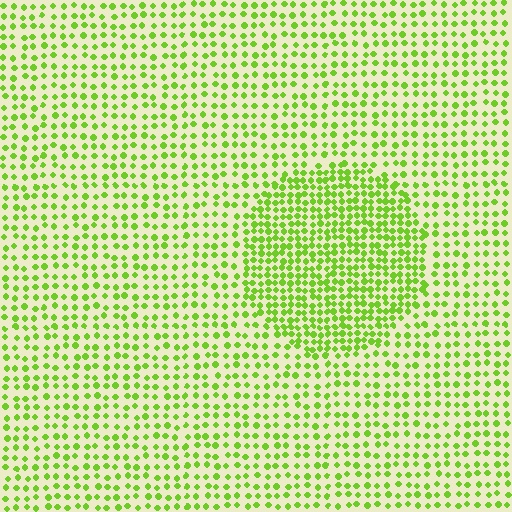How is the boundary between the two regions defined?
The boundary is defined by a change in element density (approximately 1.9x ratio). All elements are the same color, size, and shape.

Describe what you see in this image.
The image contains small lime elements arranged at two different densities. A circle-shaped region is visible where the elements are more densely packed than the surrounding area.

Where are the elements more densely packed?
The elements are more densely packed inside the circle boundary.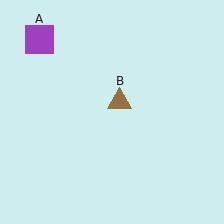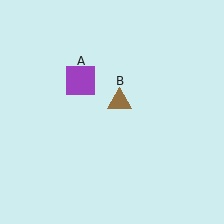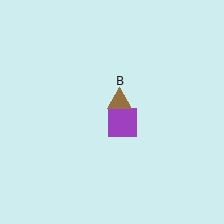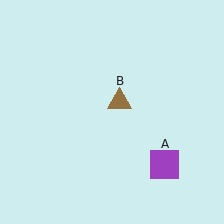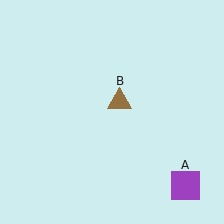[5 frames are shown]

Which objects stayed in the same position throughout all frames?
Brown triangle (object B) remained stationary.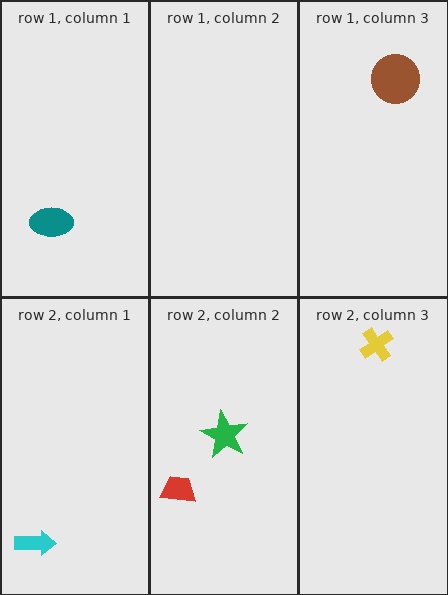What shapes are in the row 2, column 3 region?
The yellow cross.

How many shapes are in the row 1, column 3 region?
1.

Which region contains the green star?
The row 2, column 2 region.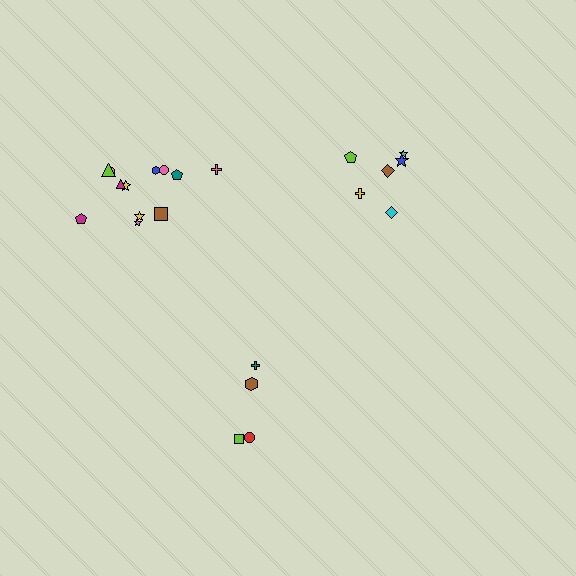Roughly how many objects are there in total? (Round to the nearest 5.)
Roughly 20 objects in total.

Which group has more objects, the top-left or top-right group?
The top-left group.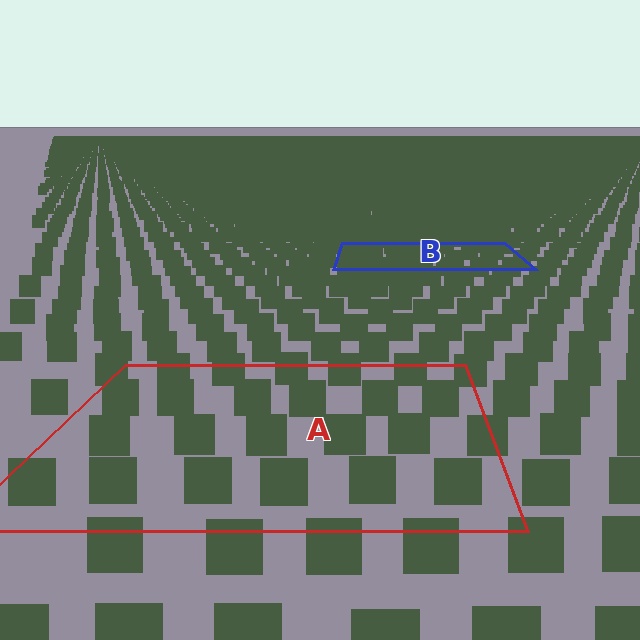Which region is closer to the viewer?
Region A is closer. The texture elements there are larger and more spread out.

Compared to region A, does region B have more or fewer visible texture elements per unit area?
Region B has more texture elements per unit area — they are packed more densely because it is farther away.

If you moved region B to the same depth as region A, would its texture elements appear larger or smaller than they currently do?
They would appear larger. At a closer depth, the same texture elements are projected at a bigger on-screen size.